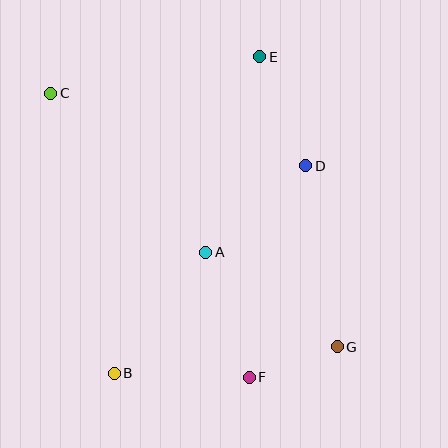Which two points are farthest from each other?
Points C and G are farthest from each other.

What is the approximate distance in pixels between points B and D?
The distance between B and D is approximately 282 pixels.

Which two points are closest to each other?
Points F and G are closest to each other.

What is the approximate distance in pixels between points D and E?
The distance between D and E is approximately 118 pixels.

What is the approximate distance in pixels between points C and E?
The distance between C and E is approximately 212 pixels.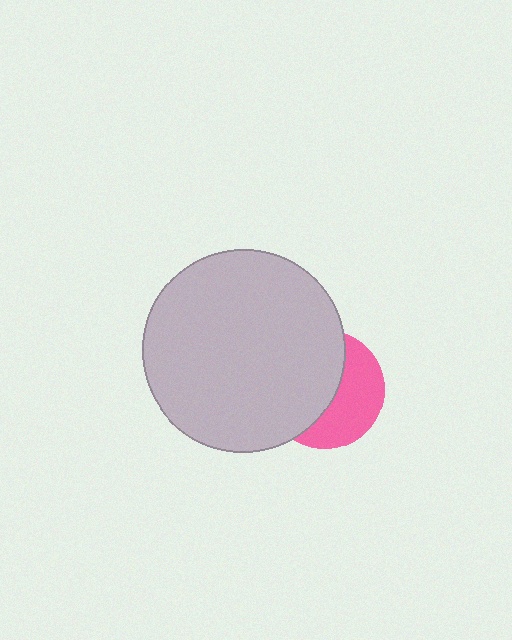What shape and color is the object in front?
The object in front is a light gray circle.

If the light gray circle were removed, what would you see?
You would see the complete pink circle.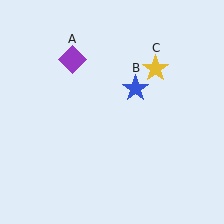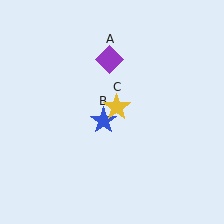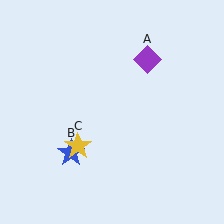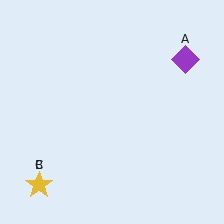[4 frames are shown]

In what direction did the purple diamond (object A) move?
The purple diamond (object A) moved right.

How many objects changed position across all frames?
3 objects changed position: purple diamond (object A), blue star (object B), yellow star (object C).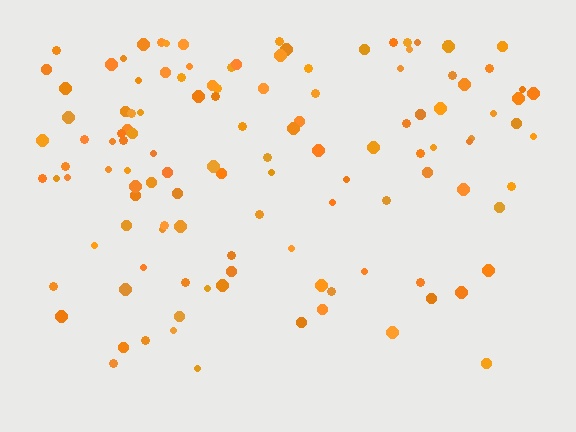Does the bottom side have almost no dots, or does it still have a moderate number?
Still a moderate number, just noticeably fewer than the top.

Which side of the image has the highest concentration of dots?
The top.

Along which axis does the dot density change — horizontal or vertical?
Vertical.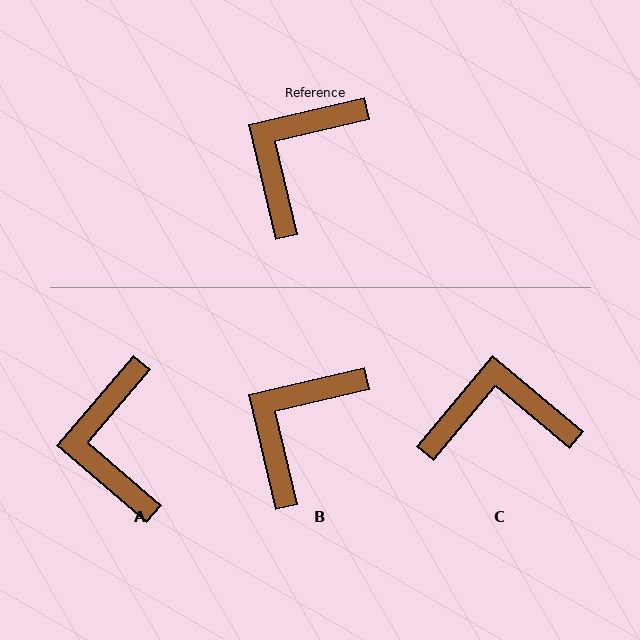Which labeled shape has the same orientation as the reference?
B.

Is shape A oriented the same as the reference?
No, it is off by about 37 degrees.